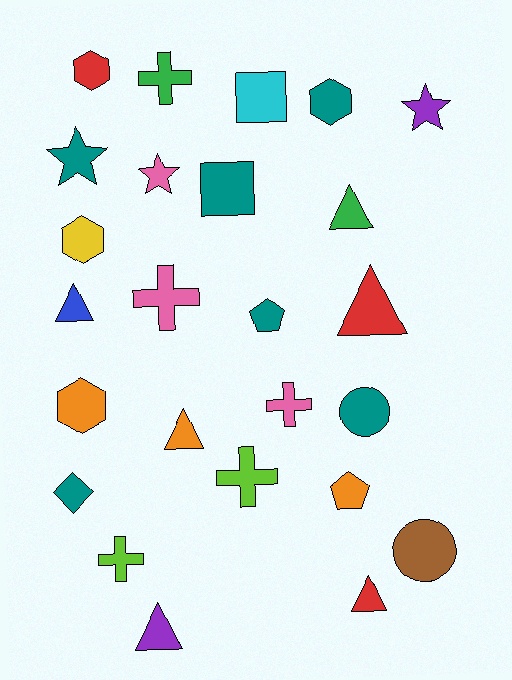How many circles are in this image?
There are 2 circles.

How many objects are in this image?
There are 25 objects.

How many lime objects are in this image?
There are 2 lime objects.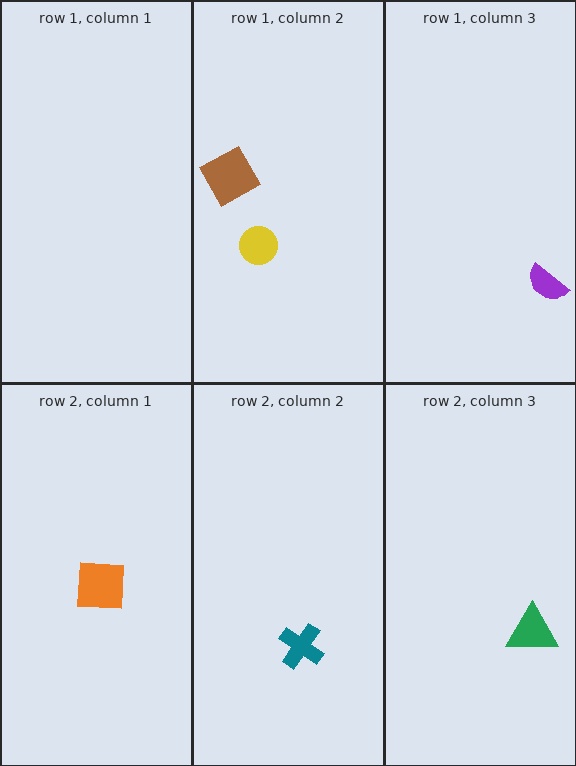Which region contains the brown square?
The row 1, column 2 region.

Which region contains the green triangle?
The row 2, column 3 region.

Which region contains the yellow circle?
The row 1, column 2 region.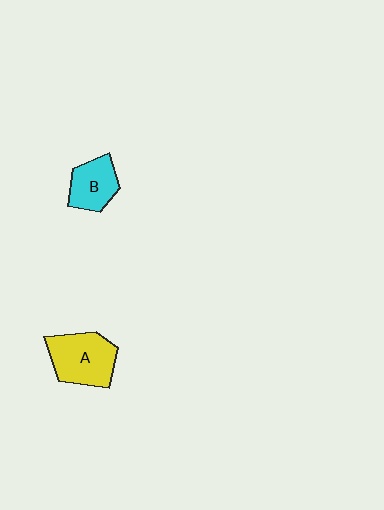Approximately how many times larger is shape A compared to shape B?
Approximately 1.4 times.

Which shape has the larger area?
Shape A (yellow).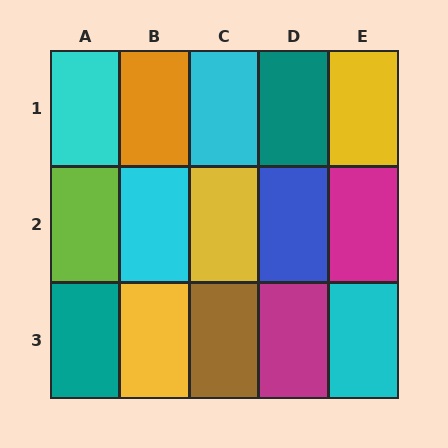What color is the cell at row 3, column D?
Magenta.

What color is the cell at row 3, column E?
Cyan.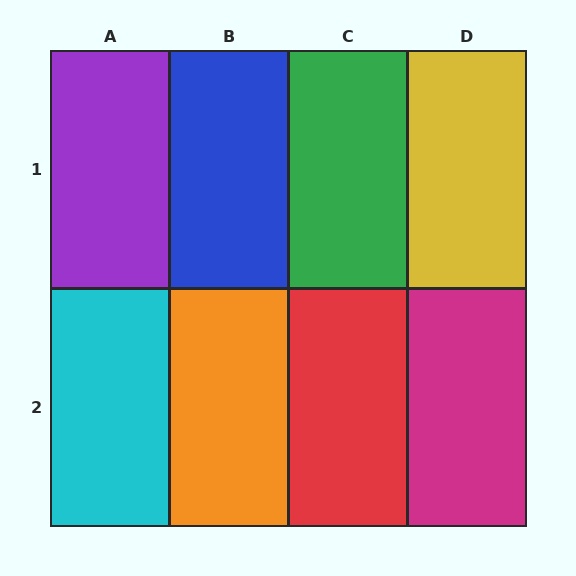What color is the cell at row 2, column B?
Orange.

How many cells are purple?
1 cell is purple.